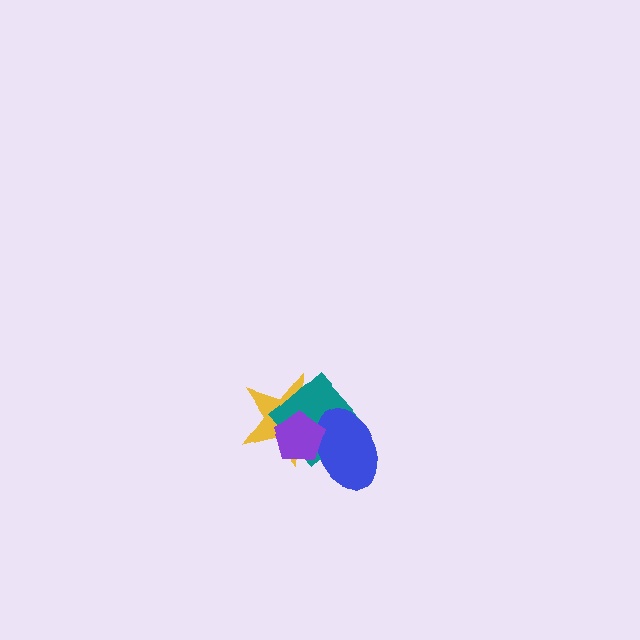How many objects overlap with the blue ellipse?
3 objects overlap with the blue ellipse.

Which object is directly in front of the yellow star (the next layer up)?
The teal diamond is directly in front of the yellow star.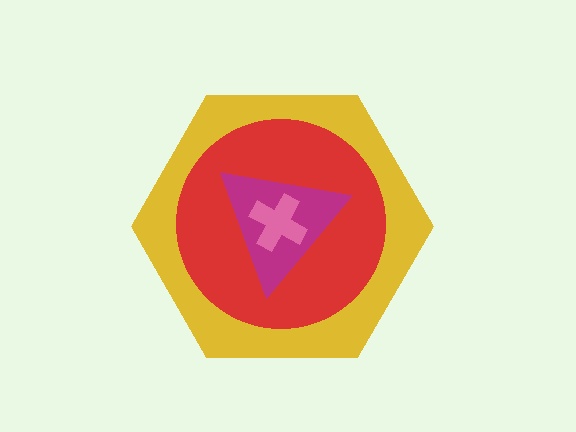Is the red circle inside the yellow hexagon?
Yes.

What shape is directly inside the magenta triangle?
The pink cross.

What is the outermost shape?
The yellow hexagon.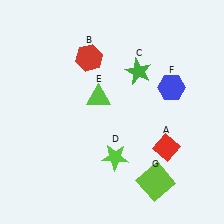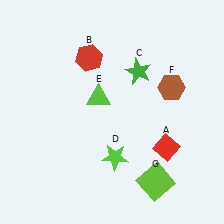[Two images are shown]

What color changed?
The hexagon (F) changed from blue in Image 1 to brown in Image 2.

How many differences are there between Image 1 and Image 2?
There is 1 difference between the two images.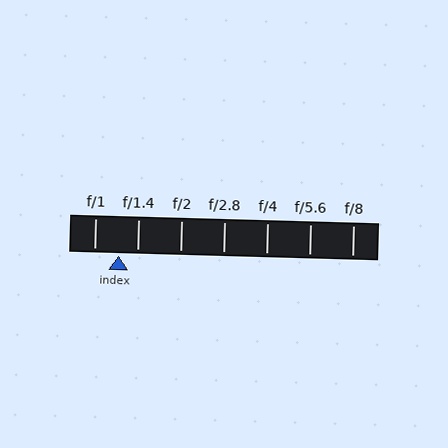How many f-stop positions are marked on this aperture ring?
There are 7 f-stop positions marked.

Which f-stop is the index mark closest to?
The index mark is closest to f/1.4.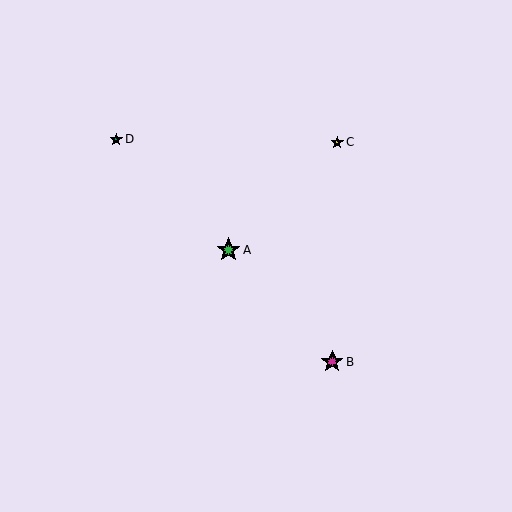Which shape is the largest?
The green star (labeled A) is the largest.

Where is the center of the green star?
The center of the green star is at (229, 250).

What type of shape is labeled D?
Shape D is a teal star.